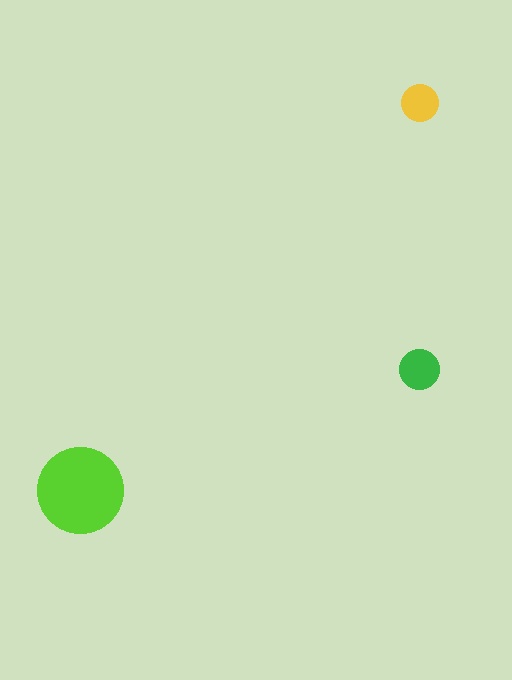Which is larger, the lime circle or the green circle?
The lime one.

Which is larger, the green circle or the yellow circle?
The green one.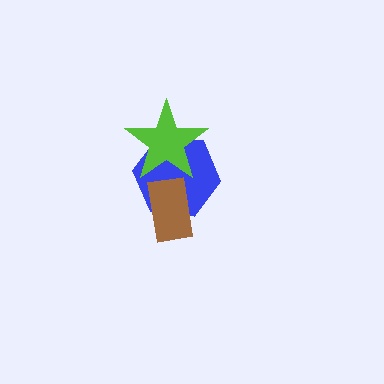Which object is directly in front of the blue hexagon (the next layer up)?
The brown rectangle is directly in front of the blue hexagon.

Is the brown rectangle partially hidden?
No, no other shape covers it.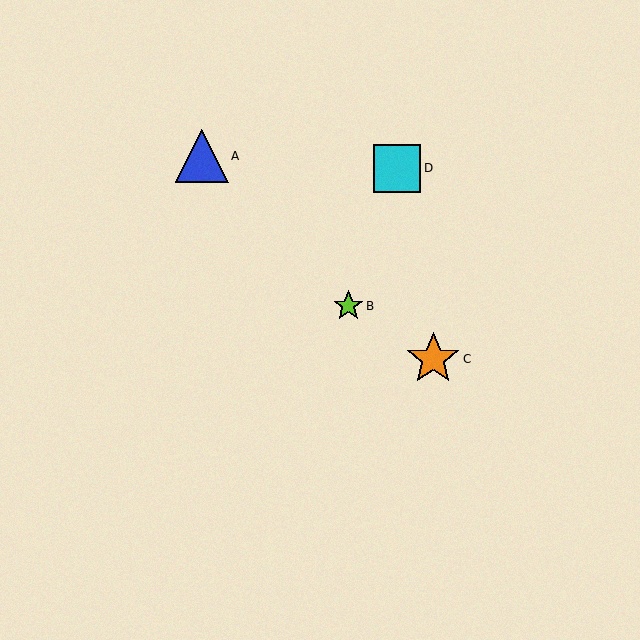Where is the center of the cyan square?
The center of the cyan square is at (397, 168).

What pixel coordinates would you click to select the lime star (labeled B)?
Click at (348, 306) to select the lime star B.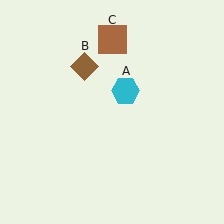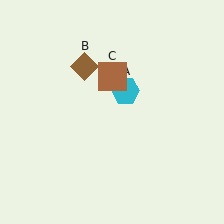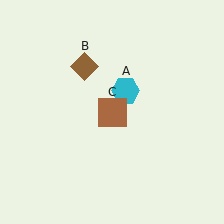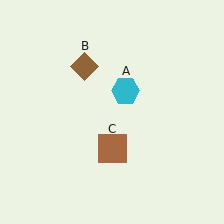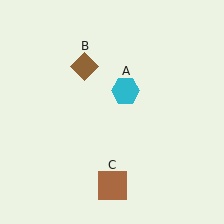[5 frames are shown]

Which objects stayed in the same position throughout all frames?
Cyan hexagon (object A) and brown diamond (object B) remained stationary.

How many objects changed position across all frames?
1 object changed position: brown square (object C).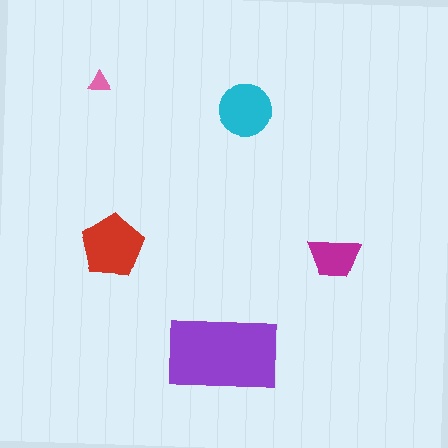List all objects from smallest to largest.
The pink triangle, the magenta trapezoid, the cyan circle, the red pentagon, the purple rectangle.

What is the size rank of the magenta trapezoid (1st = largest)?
4th.